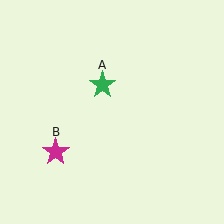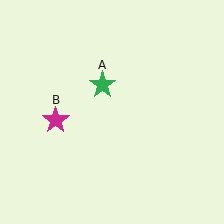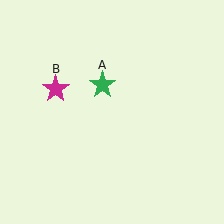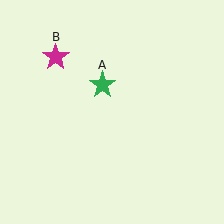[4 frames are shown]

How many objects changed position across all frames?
1 object changed position: magenta star (object B).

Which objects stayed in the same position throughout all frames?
Green star (object A) remained stationary.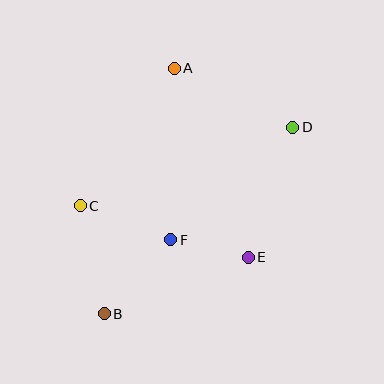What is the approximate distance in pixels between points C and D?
The distance between C and D is approximately 227 pixels.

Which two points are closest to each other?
Points E and F are closest to each other.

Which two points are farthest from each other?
Points B and D are farthest from each other.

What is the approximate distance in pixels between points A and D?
The distance between A and D is approximately 132 pixels.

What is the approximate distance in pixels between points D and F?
The distance between D and F is approximately 166 pixels.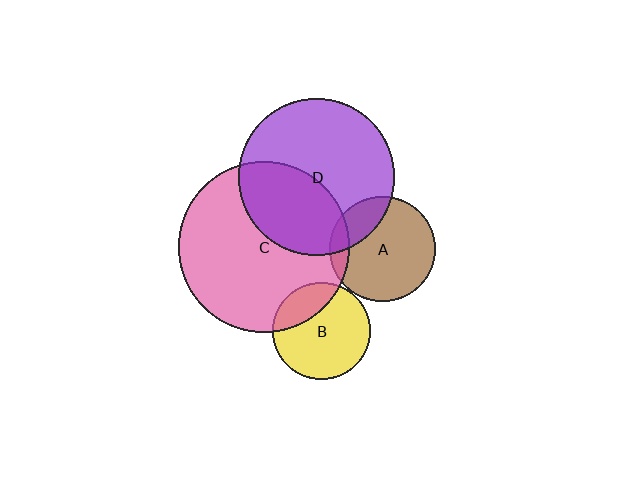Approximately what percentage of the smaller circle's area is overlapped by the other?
Approximately 10%.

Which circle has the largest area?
Circle C (pink).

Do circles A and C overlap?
Yes.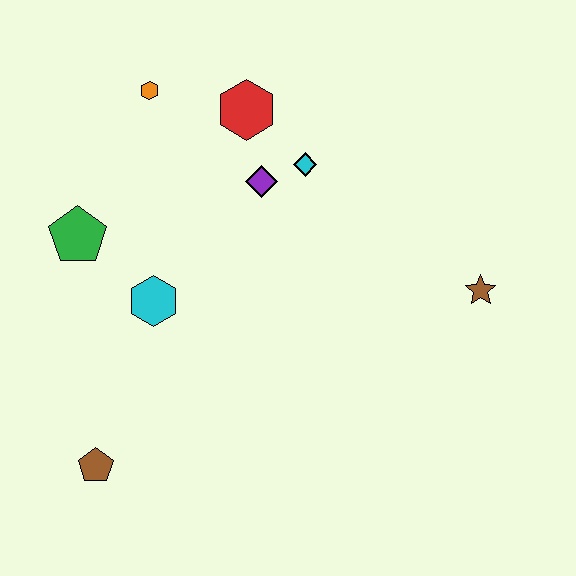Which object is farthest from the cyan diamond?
The brown pentagon is farthest from the cyan diamond.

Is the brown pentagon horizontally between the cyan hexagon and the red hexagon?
No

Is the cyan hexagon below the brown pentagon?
No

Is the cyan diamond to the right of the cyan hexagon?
Yes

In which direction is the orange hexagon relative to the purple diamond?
The orange hexagon is to the left of the purple diamond.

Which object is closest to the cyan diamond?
The purple diamond is closest to the cyan diamond.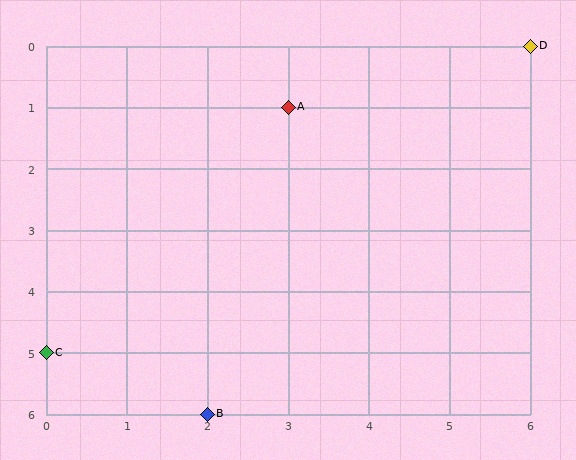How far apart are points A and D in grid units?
Points A and D are 3 columns and 1 row apart (about 3.2 grid units diagonally).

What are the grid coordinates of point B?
Point B is at grid coordinates (2, 6).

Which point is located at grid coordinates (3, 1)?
Point A is at (3, 1).